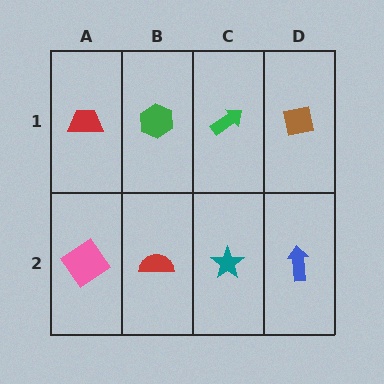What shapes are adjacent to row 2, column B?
A green hexagon (row 1, column B), a pink diamond (row 2, column A), a teal star (row 2, column C).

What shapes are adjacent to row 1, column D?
A blue arrow (row 2, column D), a green arrow (row 1, column C).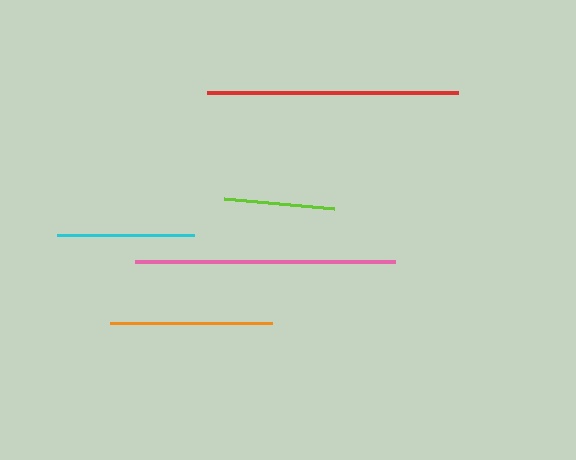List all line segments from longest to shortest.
From longest to shortest: pink, red, orange, cyan, lime.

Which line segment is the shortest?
The lime line is the shortest at approximately 111 pixels.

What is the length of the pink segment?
The pink segment is approximately 261 pixels long.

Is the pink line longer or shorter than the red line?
The pink line is longer than the red line.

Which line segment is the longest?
The pink line is the longest at approximately 261 pixels.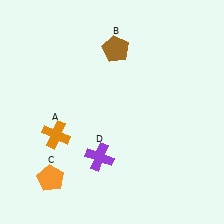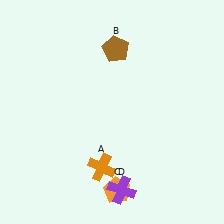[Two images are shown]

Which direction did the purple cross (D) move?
The purple cross (D) moved down.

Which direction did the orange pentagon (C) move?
The orange pentagon (C) moved right.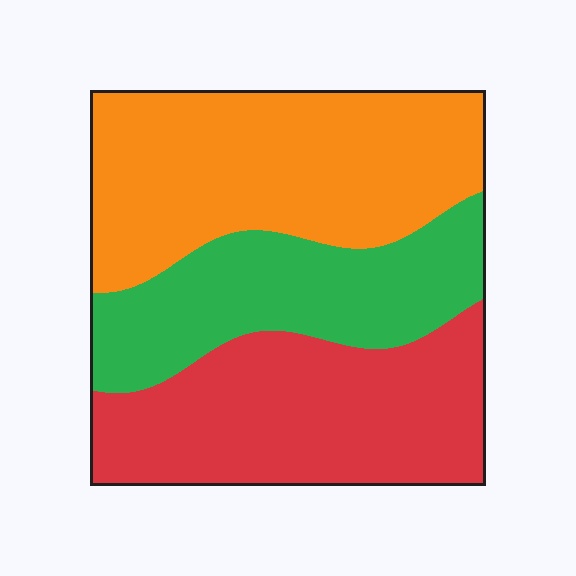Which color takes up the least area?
Green, at roughly 25%.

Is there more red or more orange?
Orange.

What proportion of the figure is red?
Red takes up about one third (1/3) of the figure.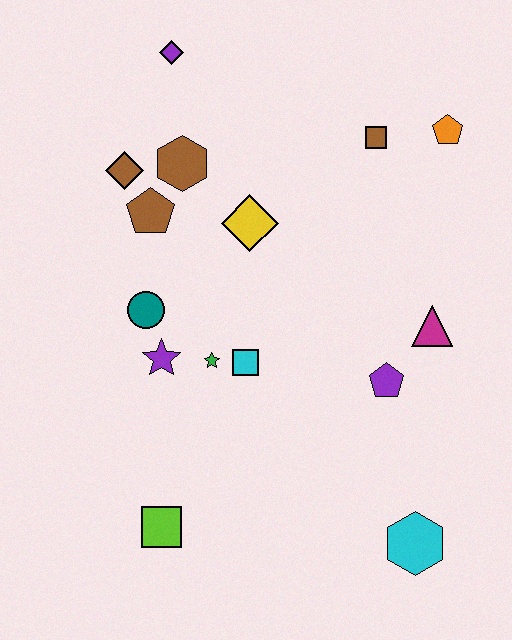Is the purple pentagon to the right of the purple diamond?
Yes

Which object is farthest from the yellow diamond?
The cyan hexagon is farthest from the yellow diamond.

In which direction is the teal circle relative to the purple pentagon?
The teal circle is to the left of the purple pentagon.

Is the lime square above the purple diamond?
No